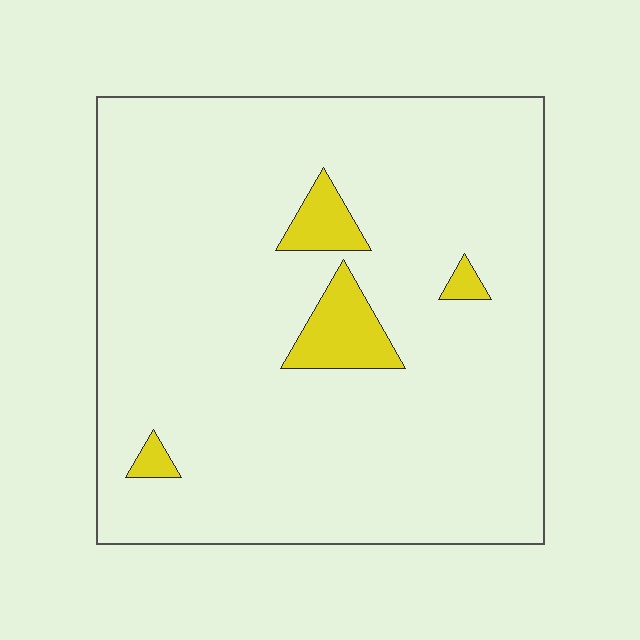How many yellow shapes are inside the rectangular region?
4.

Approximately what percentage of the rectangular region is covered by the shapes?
Approximately 5%.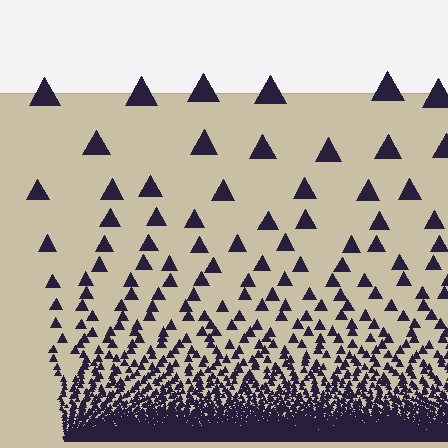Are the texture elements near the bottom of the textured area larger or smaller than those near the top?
Smaller. The gradient is inverted — elements near the bottom are smaller and denser.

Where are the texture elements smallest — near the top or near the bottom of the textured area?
Near the bottom.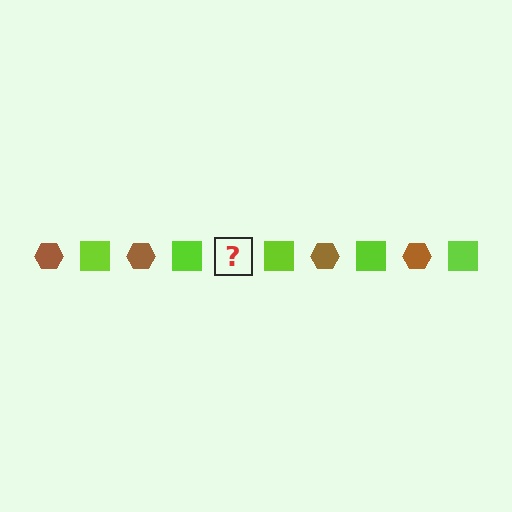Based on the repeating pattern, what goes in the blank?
The blank should be a brown hexagon.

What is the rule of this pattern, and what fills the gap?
The rule is that the pattern alternates between brown hexagon and lime square. The gap should be filled with a brown hexagon.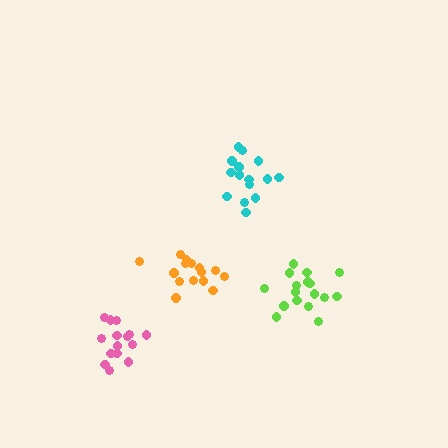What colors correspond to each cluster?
The clusters are colored: lime, cyan, orange, pink.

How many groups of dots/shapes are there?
There are 4 groups.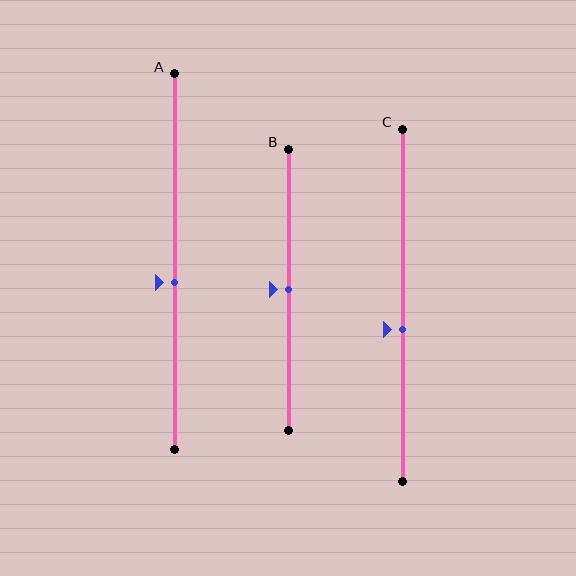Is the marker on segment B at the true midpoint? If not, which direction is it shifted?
Yes, the marker on segment B is at the true midpoint.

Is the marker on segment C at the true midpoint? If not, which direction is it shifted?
No, the marker on segment C is shifted downward by about 7% of the segment length.